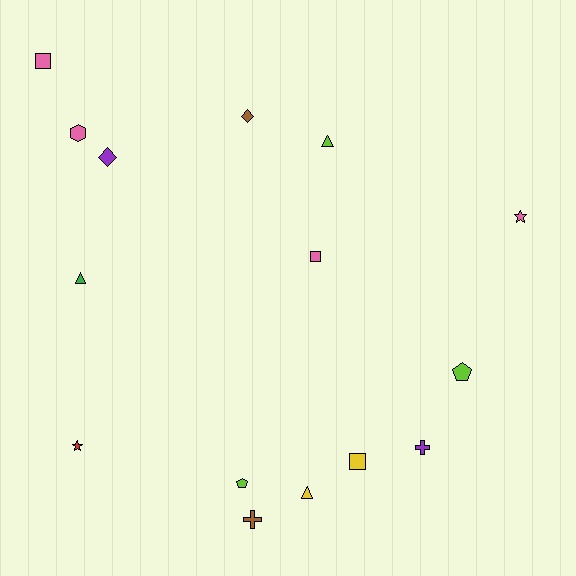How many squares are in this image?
There are 3 squares.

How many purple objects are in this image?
There are 2 purple objects.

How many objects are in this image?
There are 15 objects.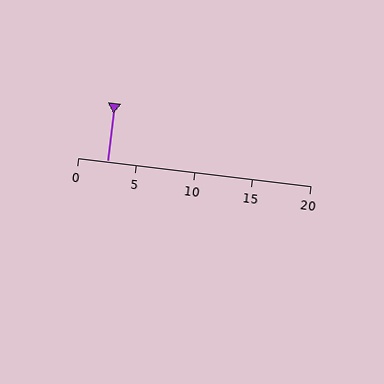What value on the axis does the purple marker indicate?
The marker indicates approximately 2.5.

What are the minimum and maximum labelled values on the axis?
The axis runs from 0 to 20.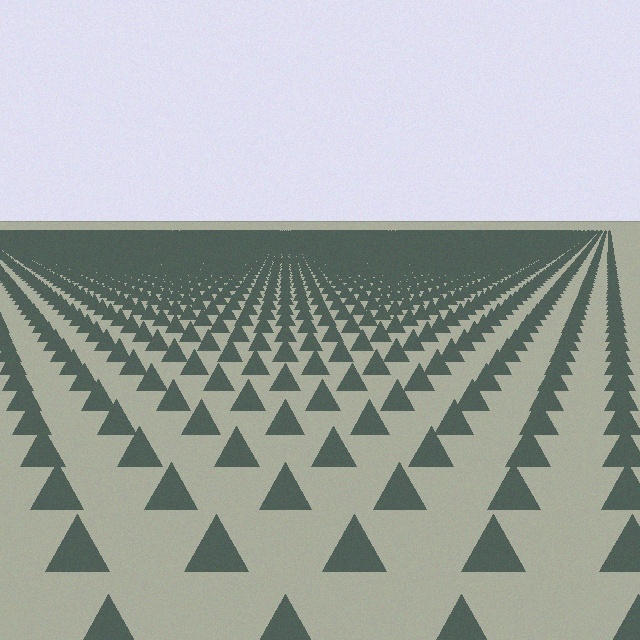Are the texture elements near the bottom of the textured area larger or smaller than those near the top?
Larger. Near the bottom, elements are closer to the viewer and appear at a bigger on-screen size.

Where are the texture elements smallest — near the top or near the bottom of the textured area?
Near the top.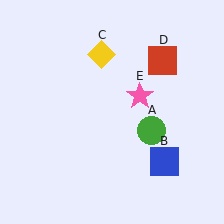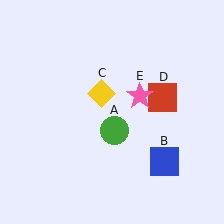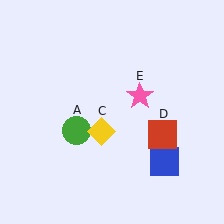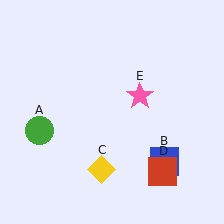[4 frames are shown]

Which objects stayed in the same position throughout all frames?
Blue square (object B) and pink star (object E) remained stationary.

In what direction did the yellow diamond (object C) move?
The yellow diamond (object C) moved down.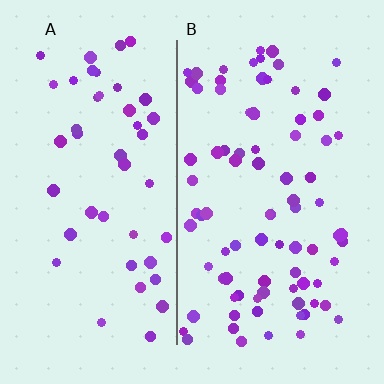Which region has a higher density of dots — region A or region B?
B (the right).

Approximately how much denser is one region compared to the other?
Approximately 1.8× — region B over region A.